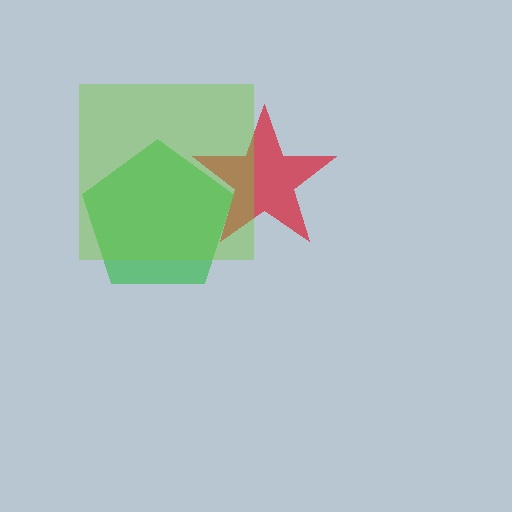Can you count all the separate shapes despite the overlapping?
Yes, there are 3 separate shapes.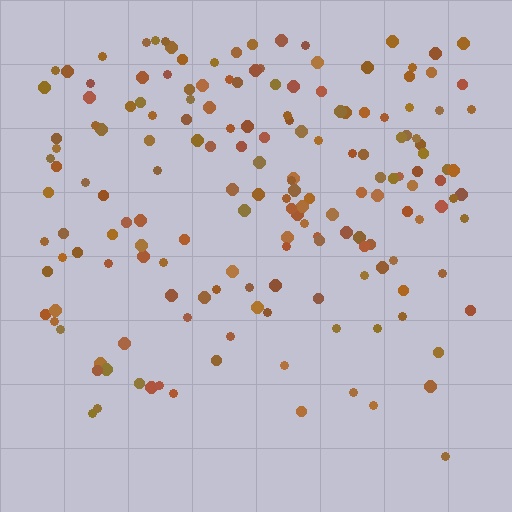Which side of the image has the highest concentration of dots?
The top.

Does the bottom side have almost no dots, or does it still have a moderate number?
Still a moderate number, just noticeably fewer than the top.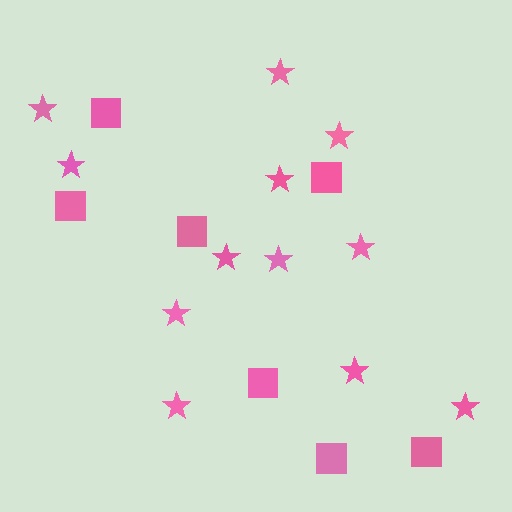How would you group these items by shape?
There are 2 groups: one group of stars (12) and one group of squares (7).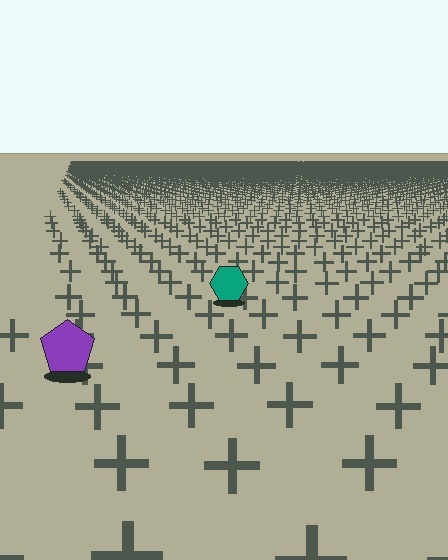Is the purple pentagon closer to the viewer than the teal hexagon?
Yes. The purple pentagon is closer — you can tell from the texture gradient: the ground texture is coarser near it.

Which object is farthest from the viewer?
The teal hexagon is farthest from the viewer. It appears smaller and the ground texture around it is denser.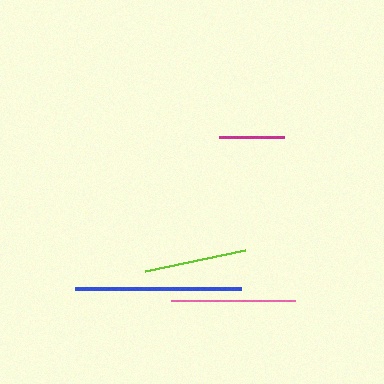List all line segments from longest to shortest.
From longest to shortest: blue, pink, lime, magenta.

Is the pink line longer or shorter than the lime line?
The pink line is longer than the lime line.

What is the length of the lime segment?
The lime segment is approximately 103 pixels long.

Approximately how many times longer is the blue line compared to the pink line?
The blue line is approximately 1.3 times the length of the pink line.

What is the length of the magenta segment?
The magenta segment is approximately 65 pixels long.